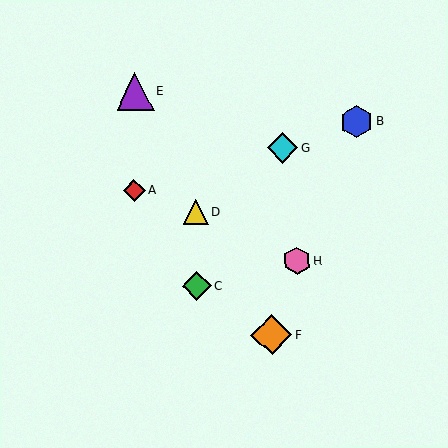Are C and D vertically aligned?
Yes, both are at x≈196.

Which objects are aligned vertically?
Objects C, D are aligned vertically.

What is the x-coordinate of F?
Object F is at x≈272.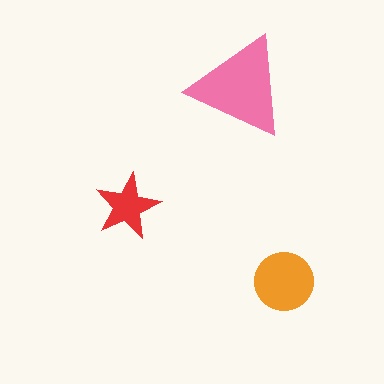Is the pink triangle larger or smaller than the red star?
Larger.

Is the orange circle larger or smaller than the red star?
Larger.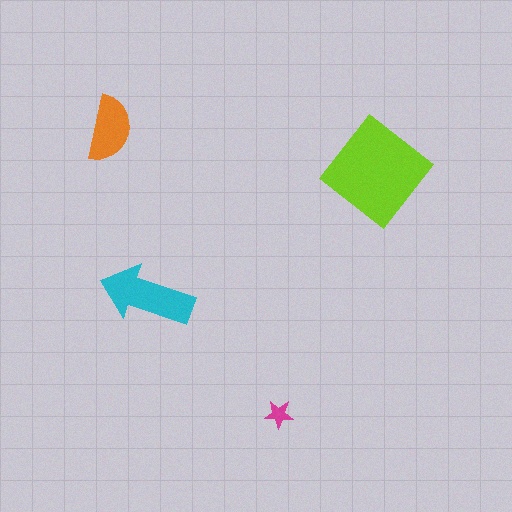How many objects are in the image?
There are 4 objects in the image.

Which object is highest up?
The orange semicircle is topmost.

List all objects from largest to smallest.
The lime diamond, the cyan arrow, the orange semicircle, the magenta star.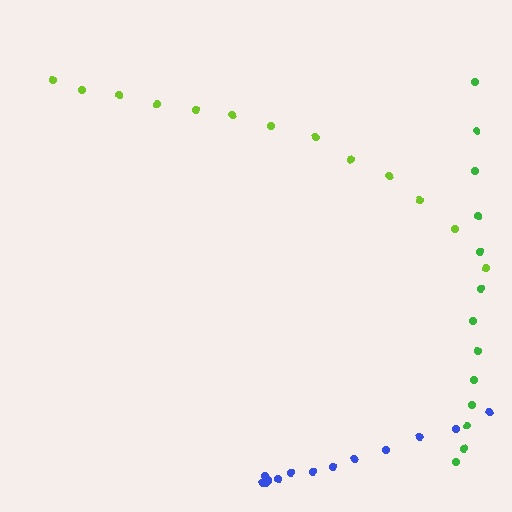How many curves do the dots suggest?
There are 3 distinct paths.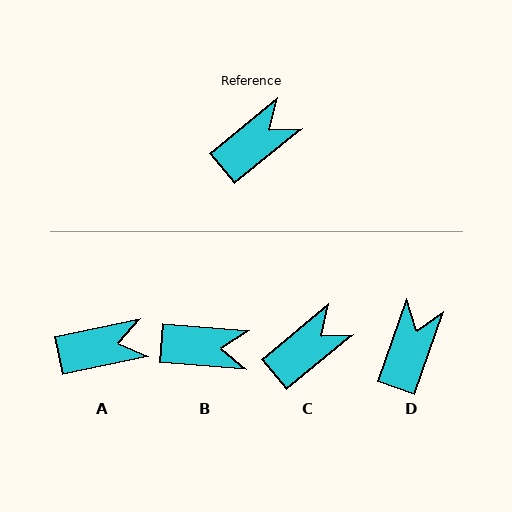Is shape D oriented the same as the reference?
No, it is off by about 31 degrees.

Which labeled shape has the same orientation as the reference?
C.